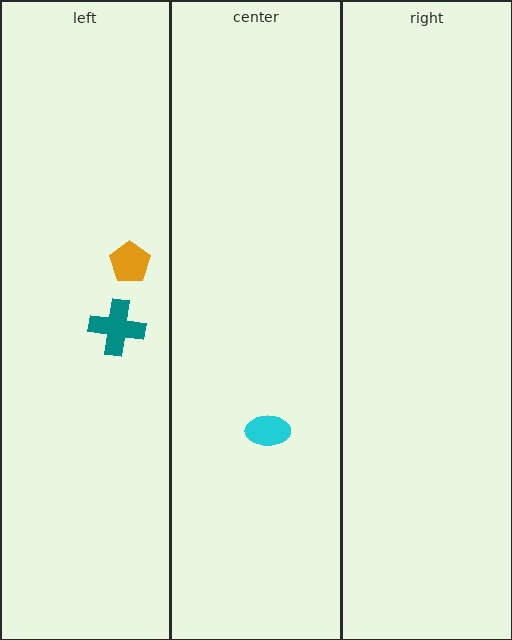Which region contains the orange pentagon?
The left region.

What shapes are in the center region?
The cyan ellipse.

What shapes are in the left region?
The orange pentagon, the teal cross.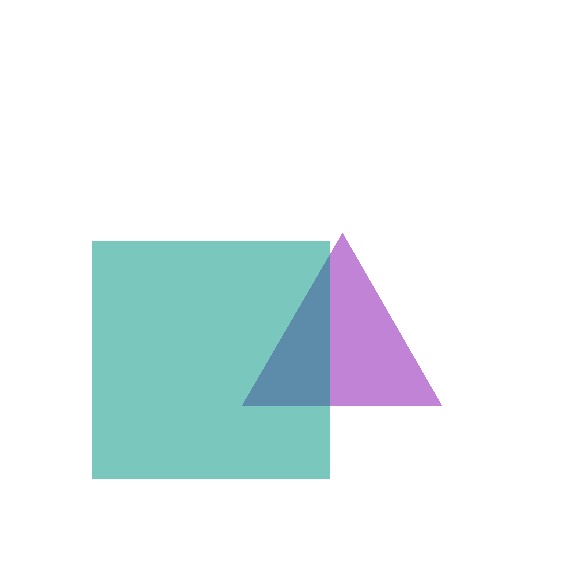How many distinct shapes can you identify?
There are 2 distinct shapes: a purple triangle, a teal square.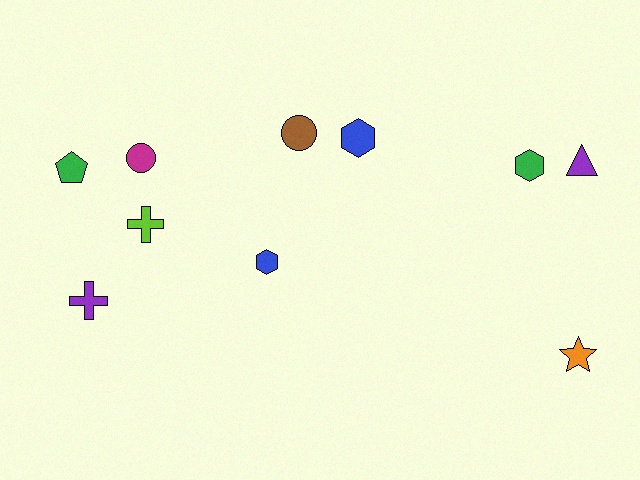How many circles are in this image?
There are 2 circles.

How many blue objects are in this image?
There are 2 blue objects.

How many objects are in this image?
There are 10 objects.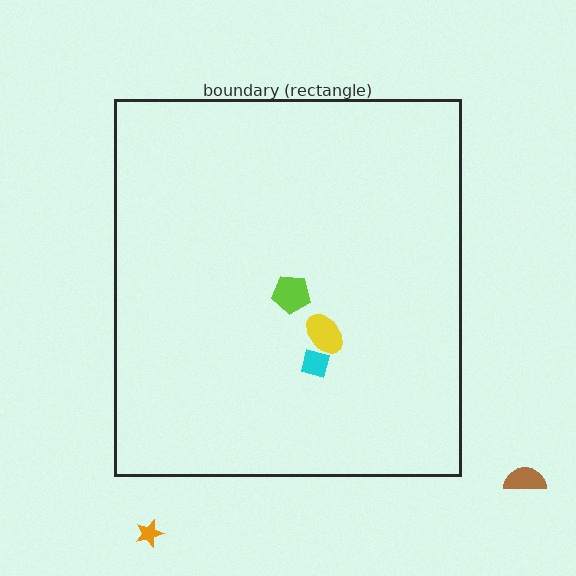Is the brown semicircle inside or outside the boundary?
Outside.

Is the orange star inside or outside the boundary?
Outside.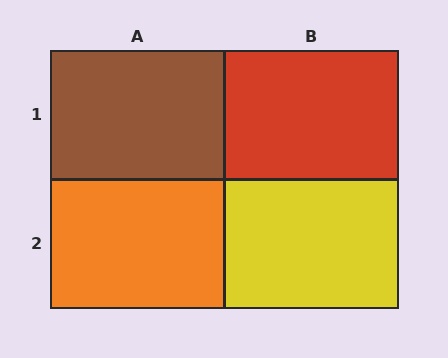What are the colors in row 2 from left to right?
Orange, yellow.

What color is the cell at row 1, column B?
Red.